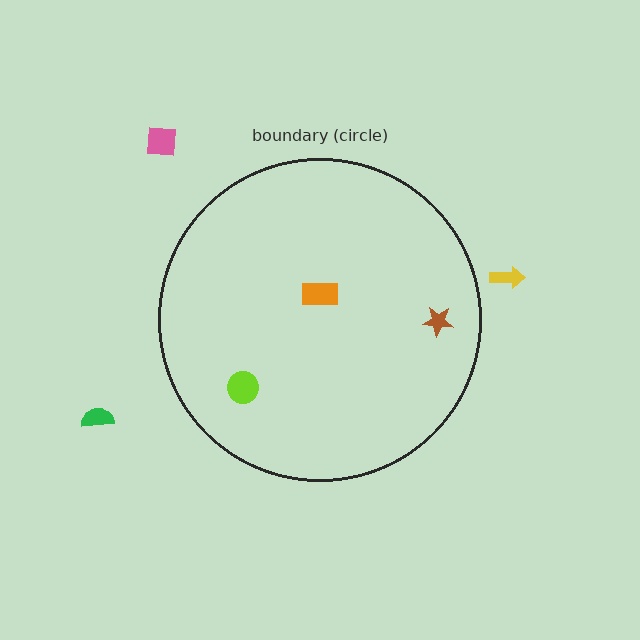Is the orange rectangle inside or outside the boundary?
Inside.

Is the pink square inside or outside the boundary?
Outside.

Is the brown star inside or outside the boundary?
Inside.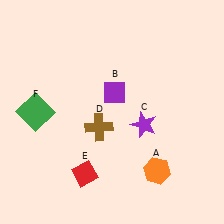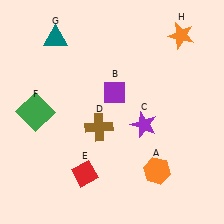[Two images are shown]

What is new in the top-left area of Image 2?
A teal triangle (G) was added in the top-left area of Image 2.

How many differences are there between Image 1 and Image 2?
There are 2 differences between the two images.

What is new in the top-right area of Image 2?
An orange star (H) was added in the top-right area of Image 2.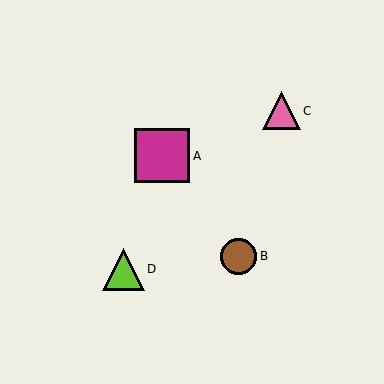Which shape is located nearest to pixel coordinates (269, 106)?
The pink triangle (labeled C) at (281, 111) is nearest to that location.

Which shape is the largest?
The magenta square (labeled A) is the largest.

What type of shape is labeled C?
Shape C is a pink triangle.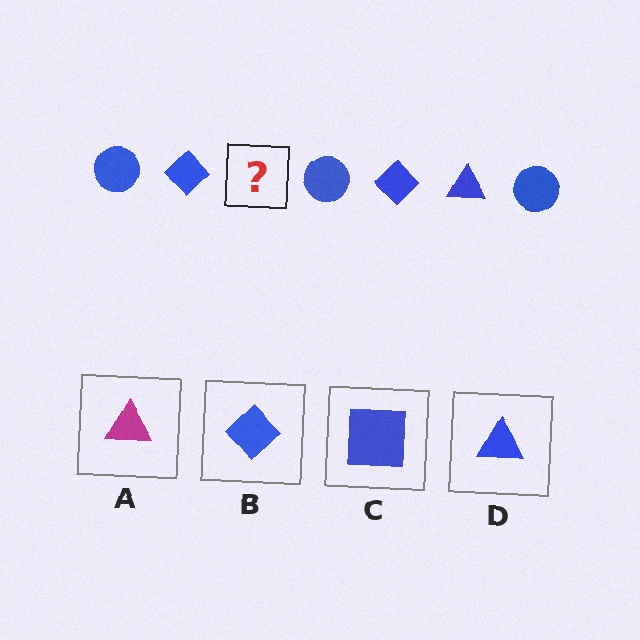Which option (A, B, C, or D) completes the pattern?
D.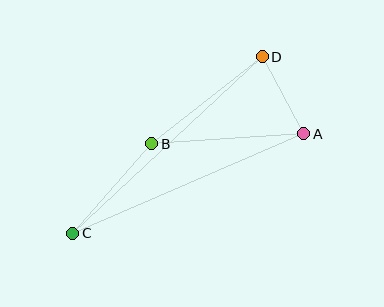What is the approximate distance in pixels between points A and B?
The distance between A and B is approximately 152 pixels.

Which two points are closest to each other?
Points A and D are closest to each other.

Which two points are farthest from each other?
Points C and D are farthest from each other.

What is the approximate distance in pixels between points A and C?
The distance between A and C is approximately 252 pixels.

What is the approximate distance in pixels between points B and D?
The distance between B and D is approximately 141 pixels.